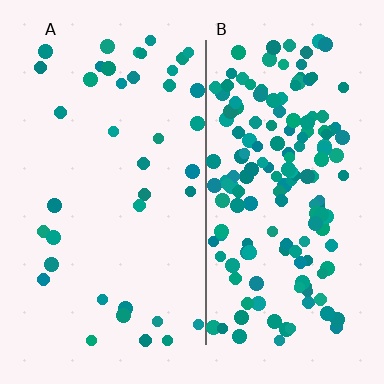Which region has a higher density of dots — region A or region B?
B (the right).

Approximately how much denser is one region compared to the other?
Approximately 4.2× — region B over region A.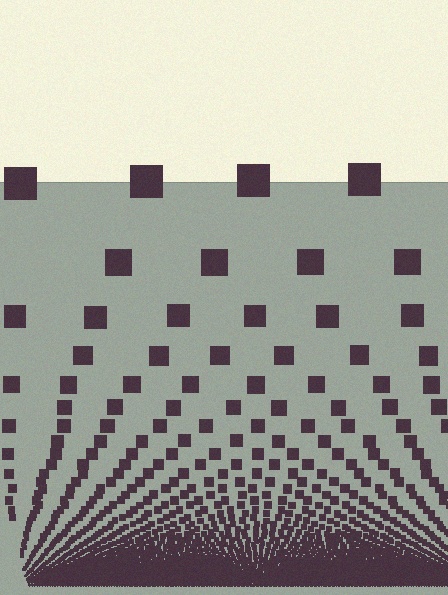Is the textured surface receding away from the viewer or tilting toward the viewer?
The surface appears to tilt toward the viewer. Texture elements get larger and sparser toward the top.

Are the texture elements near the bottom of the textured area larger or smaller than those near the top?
Smaller. The gradient is inverted — elements near the bottom are smaller and denser.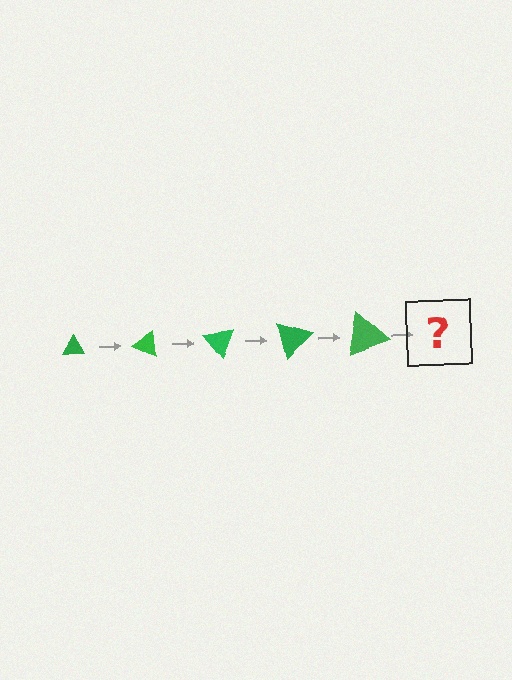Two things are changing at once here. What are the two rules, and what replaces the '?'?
The two rules are that the triangle grows larger each step and it rotates 25 degrees each step. The '?' should be a triangle, larger than the previous one and rotated 125 degrees from the start.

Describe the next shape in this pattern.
It should be a triangle, larger than the previous one and rotated 125 degrees from the start.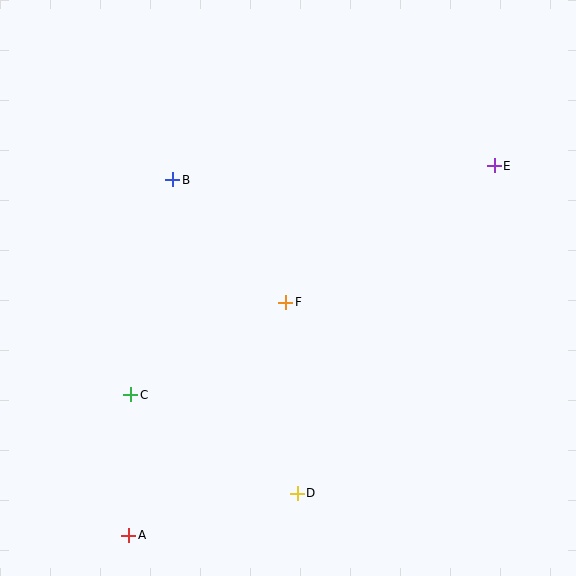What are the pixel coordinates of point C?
Point C is at (131, 395).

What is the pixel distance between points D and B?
The distance between D and B is 337 pixels.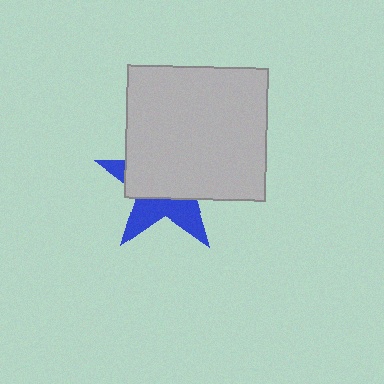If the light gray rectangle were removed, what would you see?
You would see the complete blue star.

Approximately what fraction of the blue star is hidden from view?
Roughly 62% of the blue star is hidden behind the light gray rectangle.